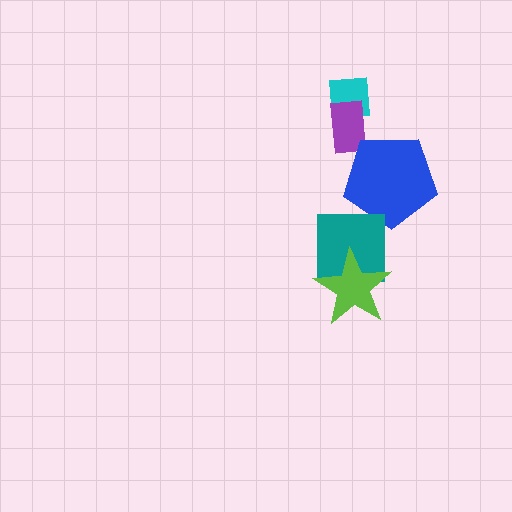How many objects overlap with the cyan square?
1 object overlaps with the cyan square.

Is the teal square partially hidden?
Yes, it is partially covered by another shape.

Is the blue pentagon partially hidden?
No, no other shape covers it.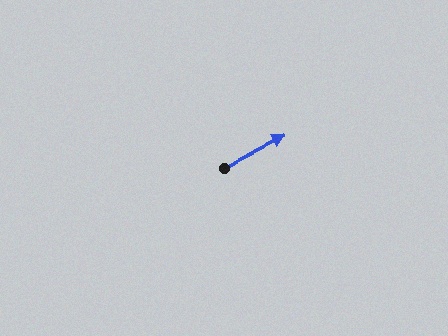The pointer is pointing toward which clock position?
Roughly 2 o'clock.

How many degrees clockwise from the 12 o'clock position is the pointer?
Approximately 63 degrees.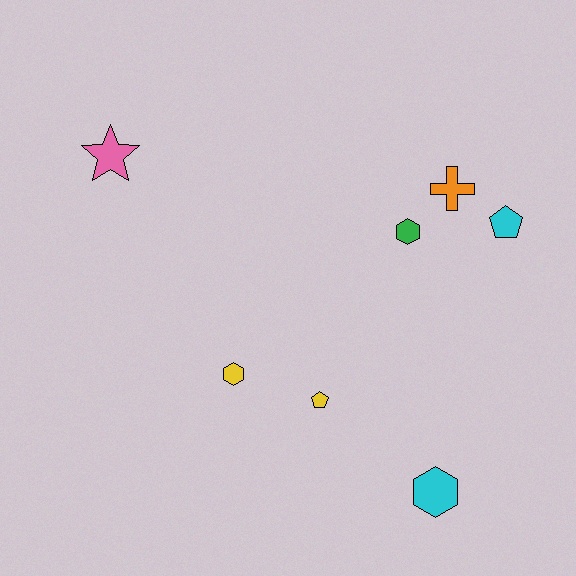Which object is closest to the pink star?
The yellow hexagon is closest to the pink star.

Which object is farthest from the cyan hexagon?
The pink star is farthest from the cyan hexagon.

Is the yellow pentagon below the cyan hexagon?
No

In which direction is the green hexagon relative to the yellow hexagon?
The green hexagon is to the right of the yellow hexagon.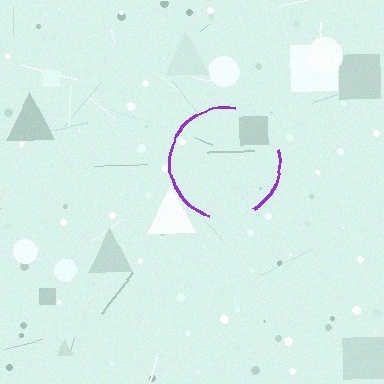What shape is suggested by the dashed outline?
The dashed outline suggests a circle.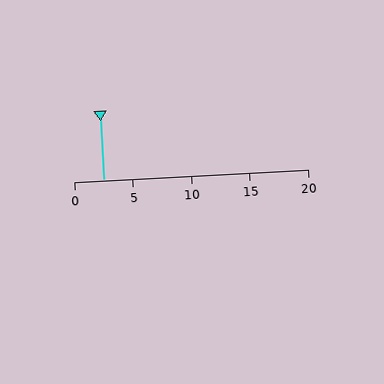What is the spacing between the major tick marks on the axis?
The major ticks are spaced 5 apart.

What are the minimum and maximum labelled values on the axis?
The axis runs from 0 to 20.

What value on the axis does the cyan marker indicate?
The marker indicates approximately 2.5.